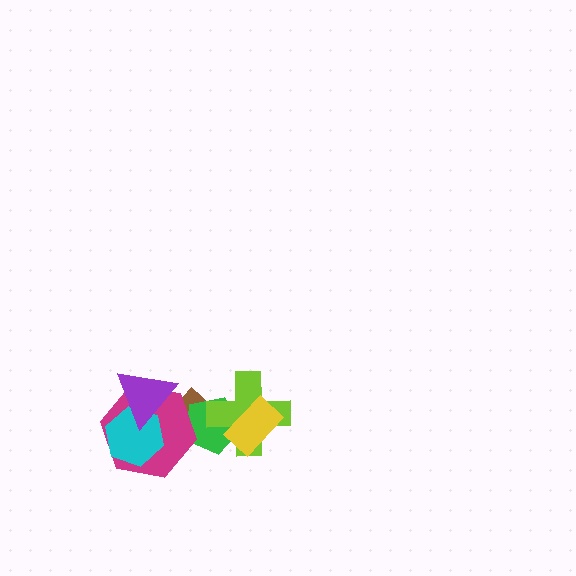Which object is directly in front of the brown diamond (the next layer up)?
The green pentagon is directly in front of the brown diamond.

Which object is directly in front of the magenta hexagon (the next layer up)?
The cyan hexagon is directly in front of the magenta hexagon.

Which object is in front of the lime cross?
The yellow rectangle is in front of the lime cross.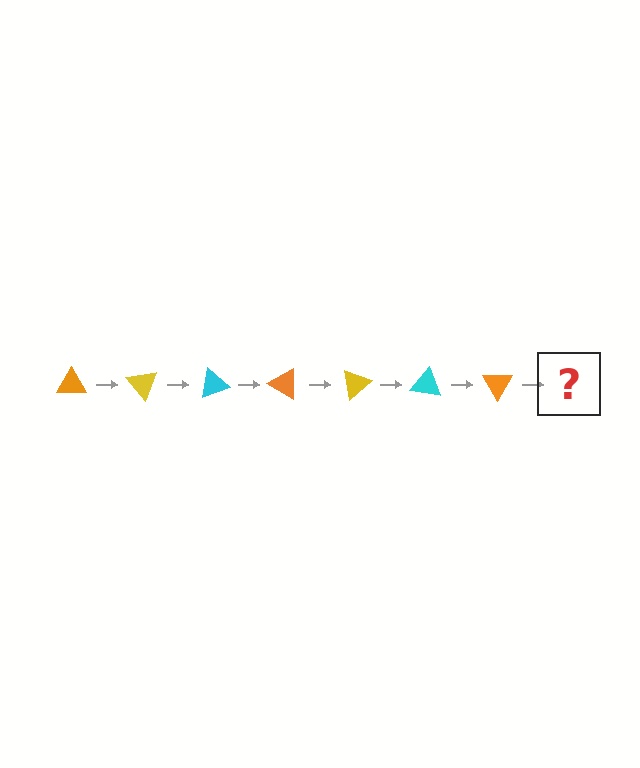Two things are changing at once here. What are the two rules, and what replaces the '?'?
The two rules are that it rotates 50 degrees each step and the color cycles through orange, yellow, and cyan. The '?' should be a yellow triangle, rotated 350 degrees from the start.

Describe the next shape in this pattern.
It should be a yellow triangle, rotated 350 degrees from the start.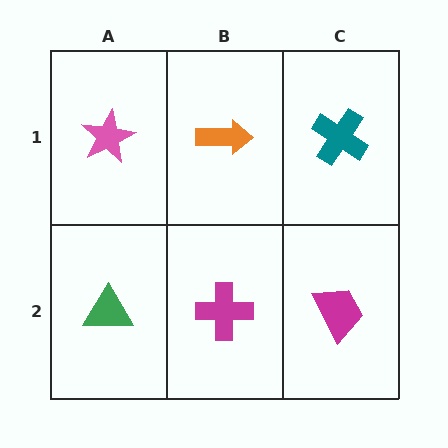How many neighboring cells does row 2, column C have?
2.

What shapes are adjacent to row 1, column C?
A magenta trapezoid (row 2, column C), an orange arrow (row 1, column B).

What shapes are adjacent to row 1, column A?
A green triangle (row 2, column A), an orange arrow (row 1, column B).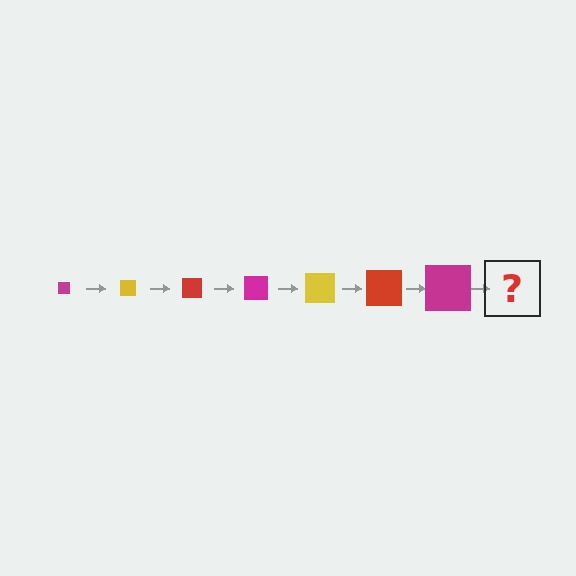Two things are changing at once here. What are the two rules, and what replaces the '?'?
The two rules are that the square grows larger each step and the color cycles through magenta, yellow, and red. The '?' should be a yellow square, larger than the previous one.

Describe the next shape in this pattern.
It should be a yellow square, larger than the previous one.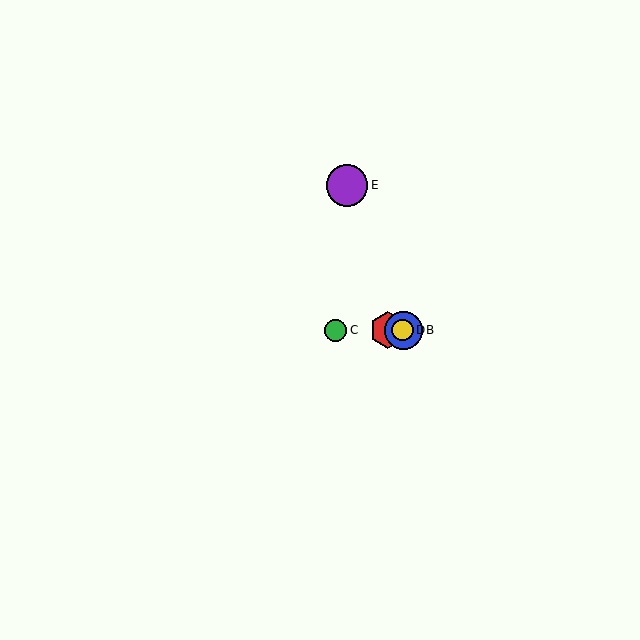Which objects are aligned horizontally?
Objects A, B, C, D are aligned horizontally.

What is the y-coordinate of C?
Object C is at y≈330.